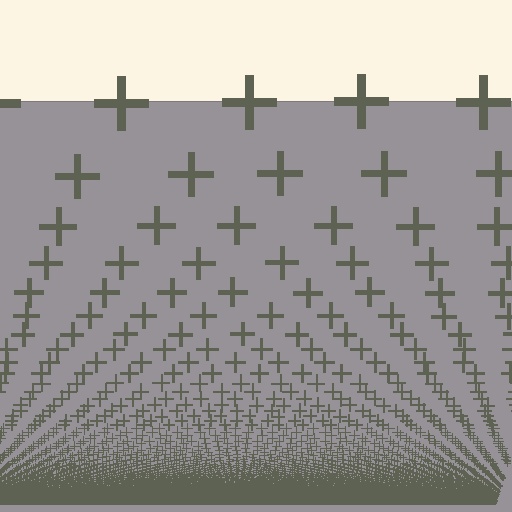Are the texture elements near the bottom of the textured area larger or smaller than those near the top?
Smaller. The gradient is inverted — elements near the bottom are smaller and denser.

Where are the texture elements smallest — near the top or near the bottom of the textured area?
Near the bottom.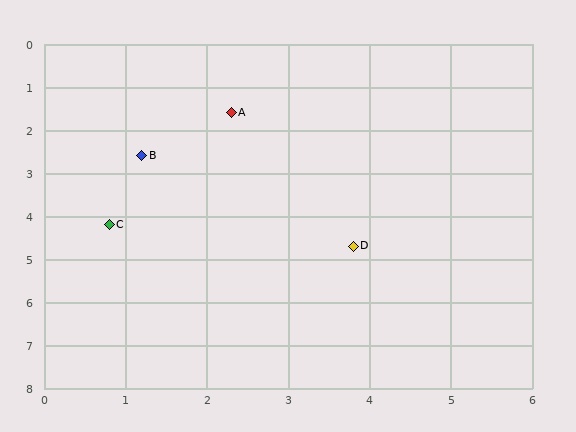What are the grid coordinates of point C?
Point C is at approximately (0.8, 4.2).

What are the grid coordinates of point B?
Point B is at approximately (1.2, 2.6).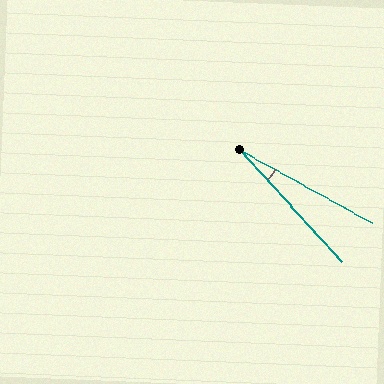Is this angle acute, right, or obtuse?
It is acute.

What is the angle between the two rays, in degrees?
Approximately 19 degrees.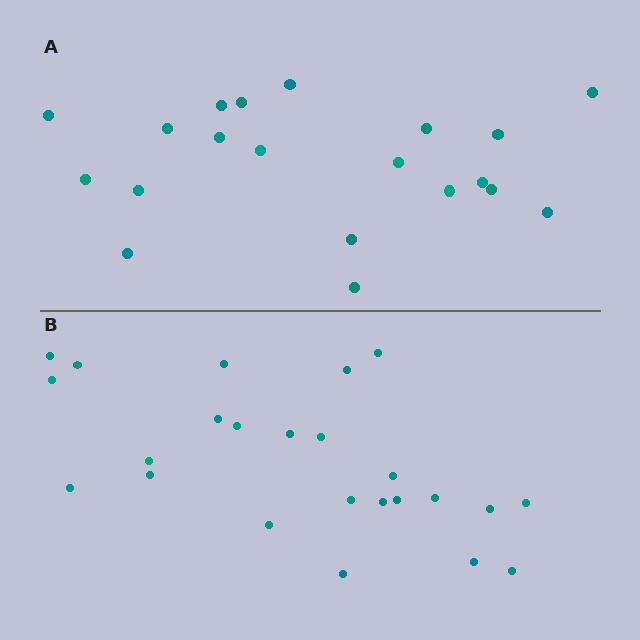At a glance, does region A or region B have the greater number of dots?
Region B (the bottom region) has more dots.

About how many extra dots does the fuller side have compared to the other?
Region B has about 4 more dots than region A.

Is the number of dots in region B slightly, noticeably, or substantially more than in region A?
Region B has only slightly more — the two regions are fairly close. The ratio is roughly 1.2 to 1.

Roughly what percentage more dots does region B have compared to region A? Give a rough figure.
About 20% more.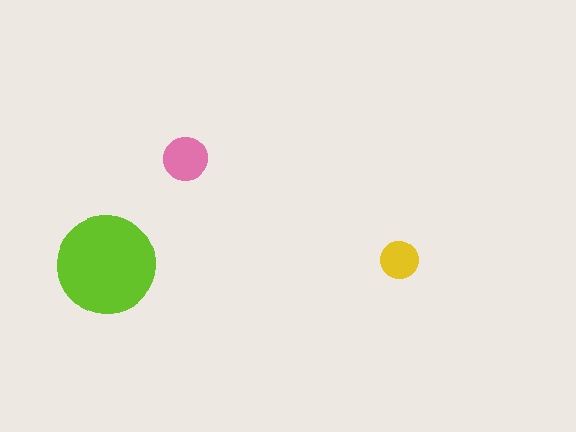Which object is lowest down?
The yellow circle is bottommost.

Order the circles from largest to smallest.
the lime one, the pink one, the yellow one.